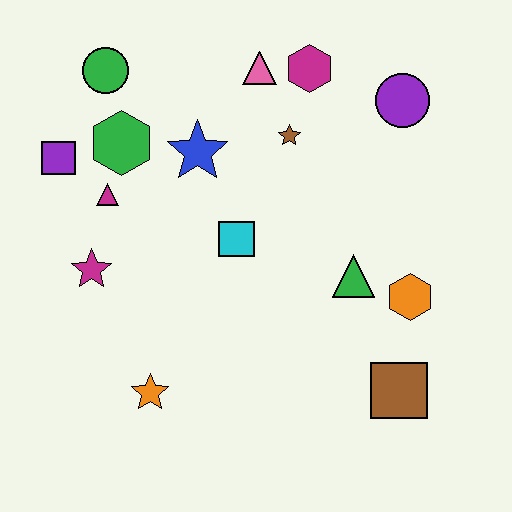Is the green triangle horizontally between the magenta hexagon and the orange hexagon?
Yes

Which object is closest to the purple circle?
The magenta hexagon is closest to the purple circle.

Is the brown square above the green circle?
No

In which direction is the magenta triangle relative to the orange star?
The magenta triangle is above the orange star.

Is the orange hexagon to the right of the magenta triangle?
Yes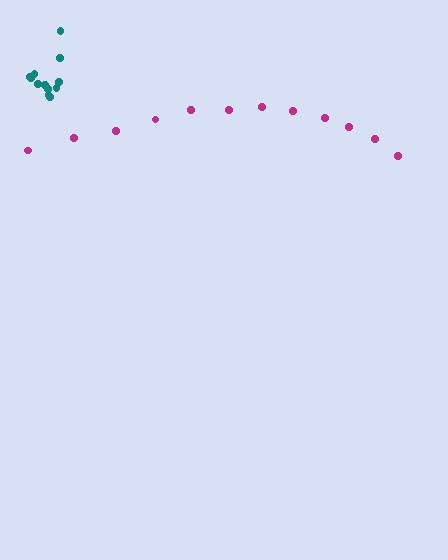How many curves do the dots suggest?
There are 2 distinct paths.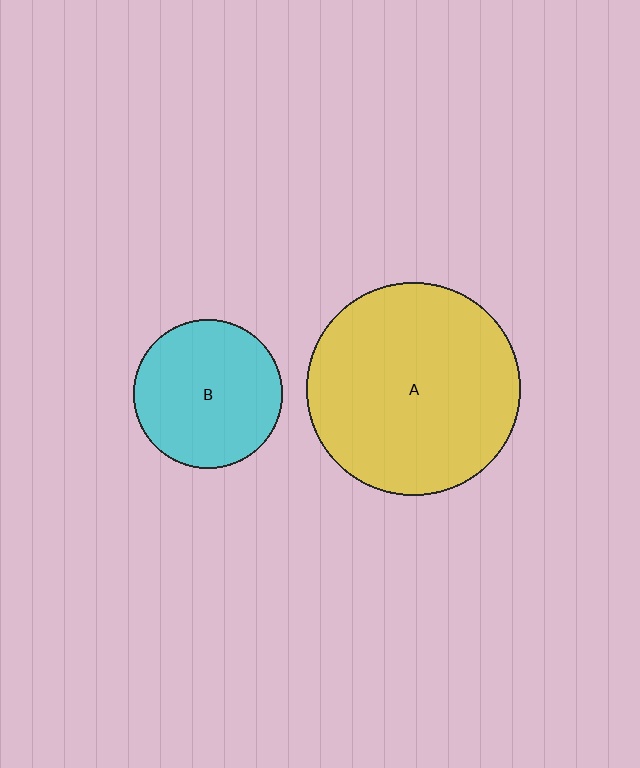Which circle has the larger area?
Circle A (yellow).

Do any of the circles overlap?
No, none of the circles overlap.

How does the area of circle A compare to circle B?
Approximately 2.1 times.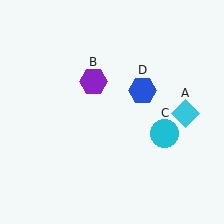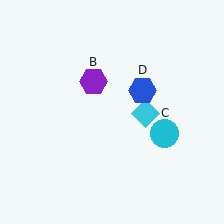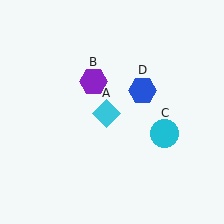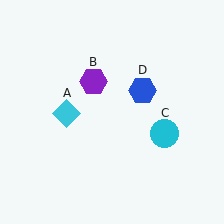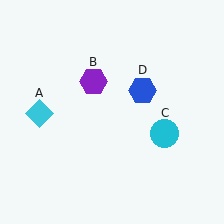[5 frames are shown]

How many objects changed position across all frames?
1 object changed position: cyan diamond (object A).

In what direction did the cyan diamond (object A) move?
The cyan diamond (object A) moved left.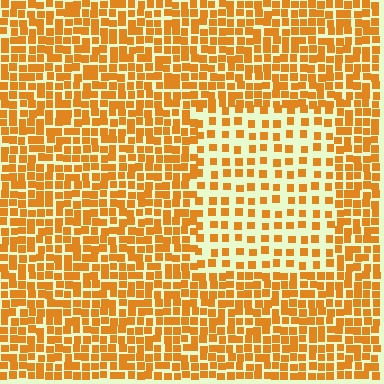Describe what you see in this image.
The image contains small orange elements arranged at two different densities. A rectangle-shaped region is visible where the elements are less densely packed than the surrounding area.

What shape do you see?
I see a rectangle.